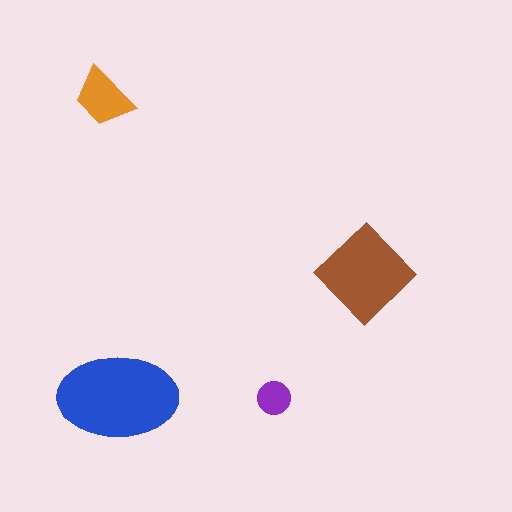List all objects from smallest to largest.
The purple circle, the orange trapezoid, the brown diamond, the blue ellipse.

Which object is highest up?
The orange trapezoid is topmost.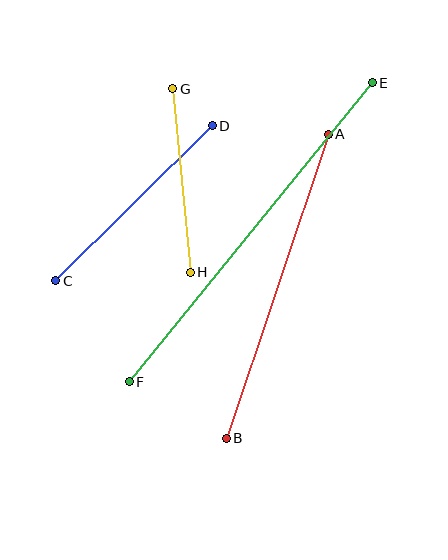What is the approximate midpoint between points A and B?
The midpoint is at approximately (277, 286) pixels.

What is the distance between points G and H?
The distance is approximately 184 pixels.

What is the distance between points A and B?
The distance is approximately 321 pixels.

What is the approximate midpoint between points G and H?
The midpoint is at approximately (181, 180) pixels.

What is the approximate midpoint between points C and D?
The midpoint is at approximately (134, 203) pixels.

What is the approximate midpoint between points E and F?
The midpoint is at approximately (251, 232) pixels.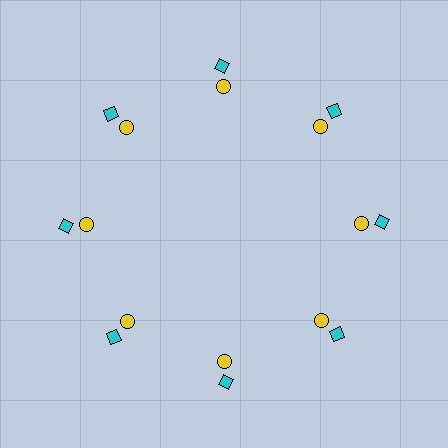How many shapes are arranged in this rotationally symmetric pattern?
There are 16 shapes, arranged in 8 groups of 2.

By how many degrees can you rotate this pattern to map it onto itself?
The pattern maps onto itself every 45 degrees of rotation.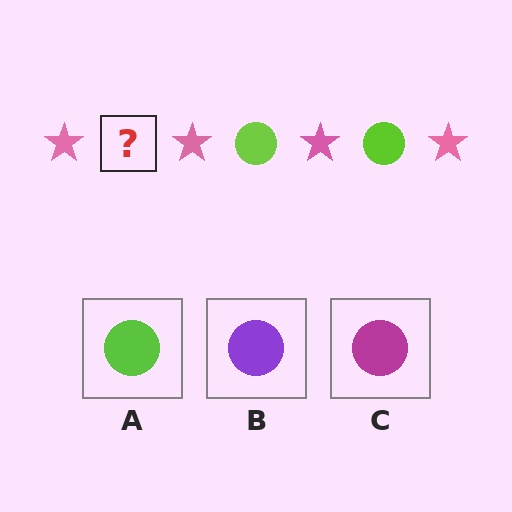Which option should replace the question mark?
Option A.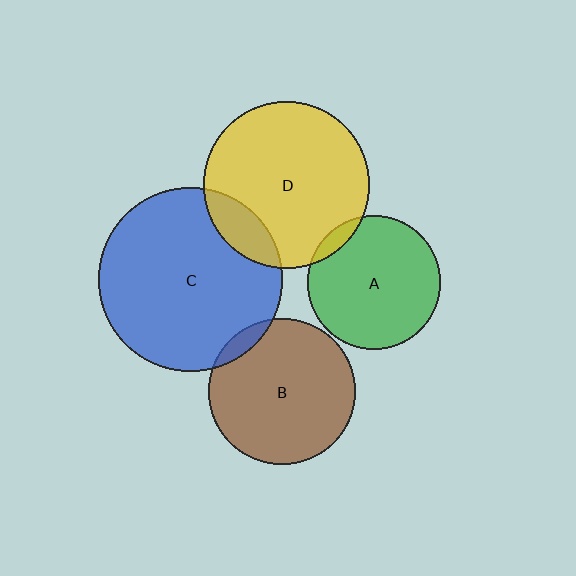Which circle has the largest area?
Circle C (blue).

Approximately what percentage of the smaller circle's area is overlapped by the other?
Approximately 5%.